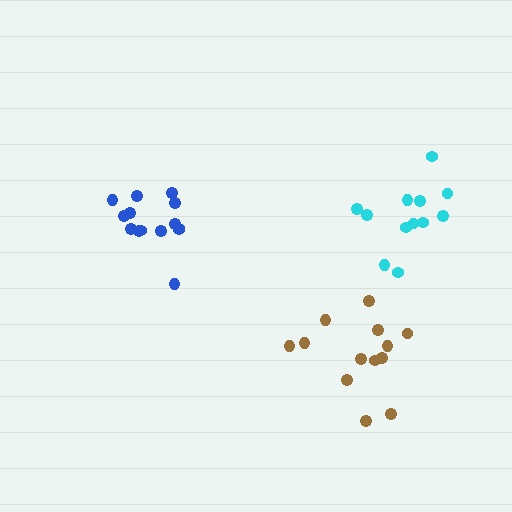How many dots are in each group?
Group 1: 14 dots, Group 2: 13 dots, Group 3: 12 dots (39 total).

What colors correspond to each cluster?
The clusters are colored: blue, brown, cyan.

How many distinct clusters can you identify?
There are 3 distinct clusters.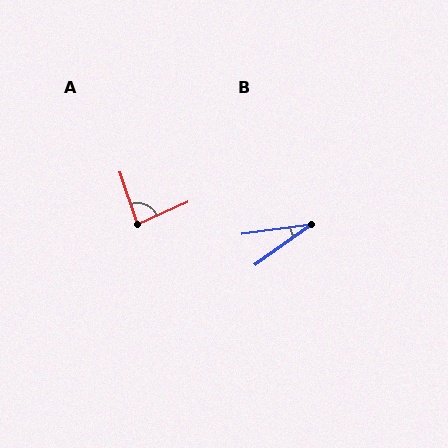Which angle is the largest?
A, at approximately 84 degrees.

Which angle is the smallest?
B, at approximately 28 degrees.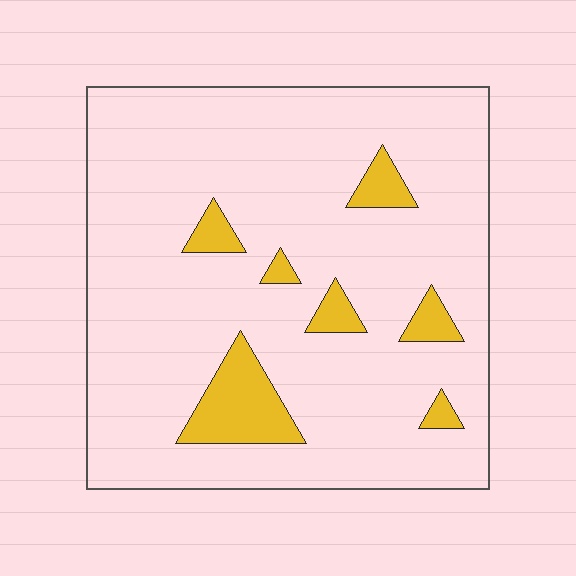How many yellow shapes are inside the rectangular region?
7.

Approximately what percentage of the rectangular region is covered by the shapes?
Approximately 10%.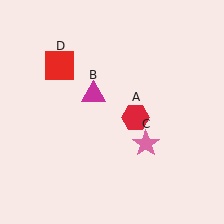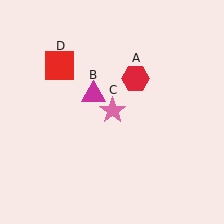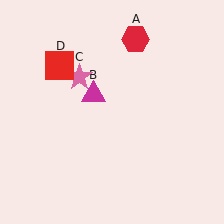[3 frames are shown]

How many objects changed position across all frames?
2 objects changed position: red hexagon (object A), pink star (object C).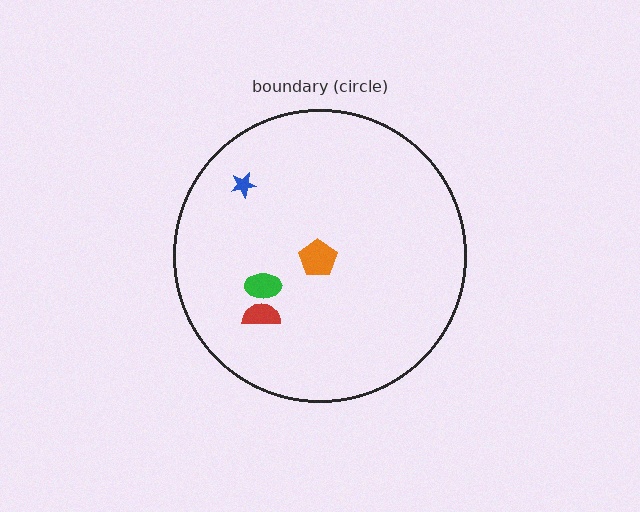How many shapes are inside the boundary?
4 inside, 0 outside.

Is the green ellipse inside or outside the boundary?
Inside.